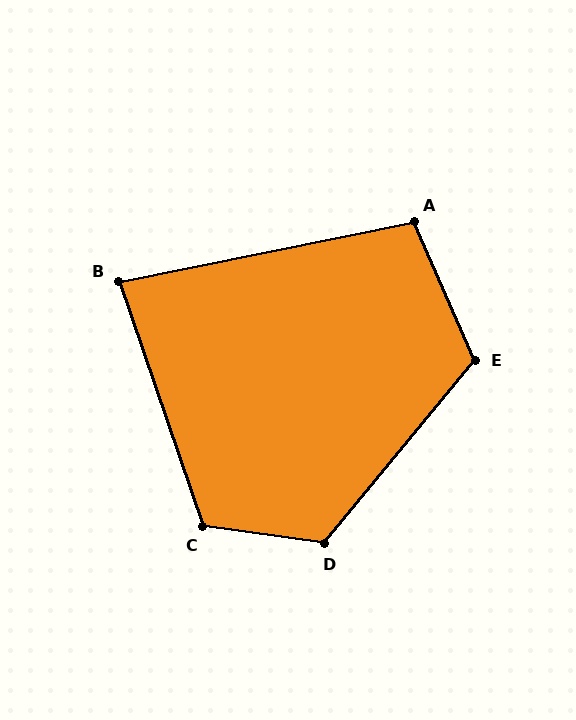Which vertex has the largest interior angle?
D, at approximately 121 degrees.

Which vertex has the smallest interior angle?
B, at approximately 82 degrees.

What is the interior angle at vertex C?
Approximately 117 degrees (obtuse).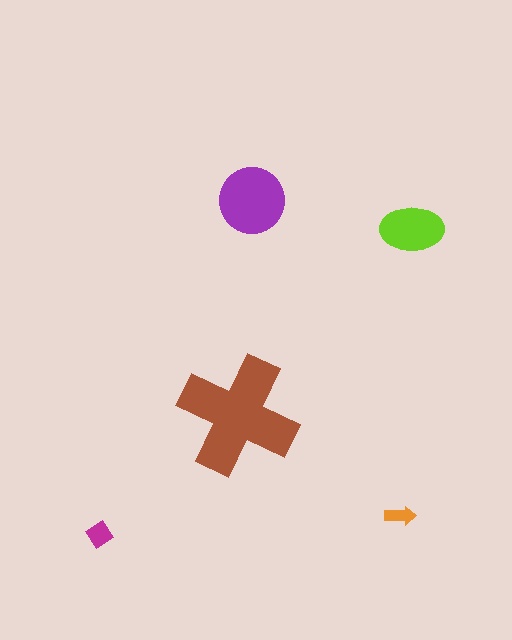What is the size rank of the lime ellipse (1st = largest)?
3rd.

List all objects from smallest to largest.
The orange arrow, the magenta diamond, the lime ellipse, the purple circle, the brown cross.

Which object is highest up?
The purple circle is topmost.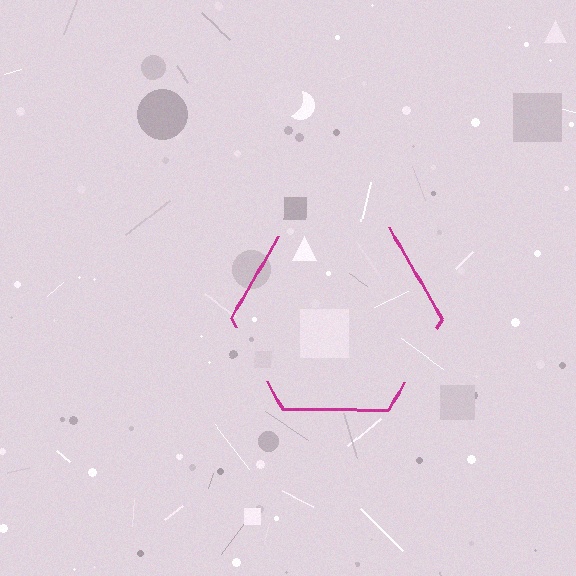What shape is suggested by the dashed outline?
The dashed outline suggests a hexagon.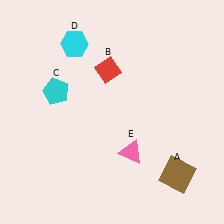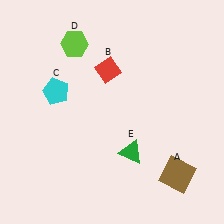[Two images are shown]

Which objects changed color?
D changed from cyan to lime. E changed from pink to green.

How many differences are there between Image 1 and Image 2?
There are 2 differences between the two images.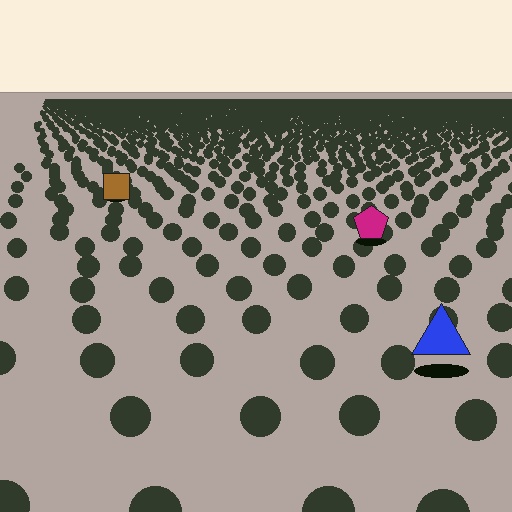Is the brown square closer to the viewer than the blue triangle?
No. The blue triangle is closer — you can tell from the texture gradient: the ground texture is coarser near it.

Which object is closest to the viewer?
The blue triangle is closest. The texture marks near it are larger and more spread out.